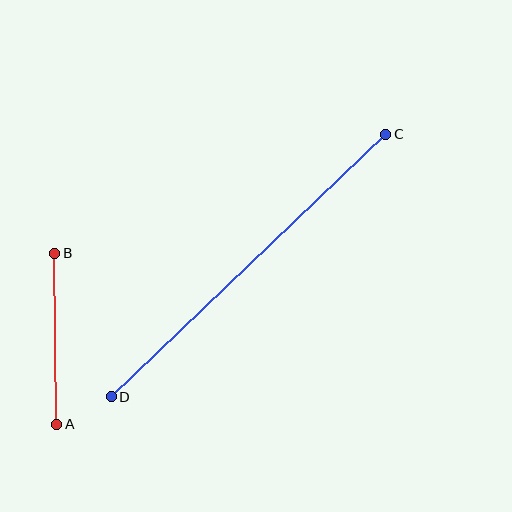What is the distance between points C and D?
The distance is approximately 380 pixels.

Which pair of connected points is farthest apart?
Points C and D are farthest apart.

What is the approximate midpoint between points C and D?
The midpoint is at approximately (248, 266) pixels.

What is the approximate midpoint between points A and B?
The midpoint is at approximately (56, 339) pixels.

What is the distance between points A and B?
The distance is approximately 171 pixels.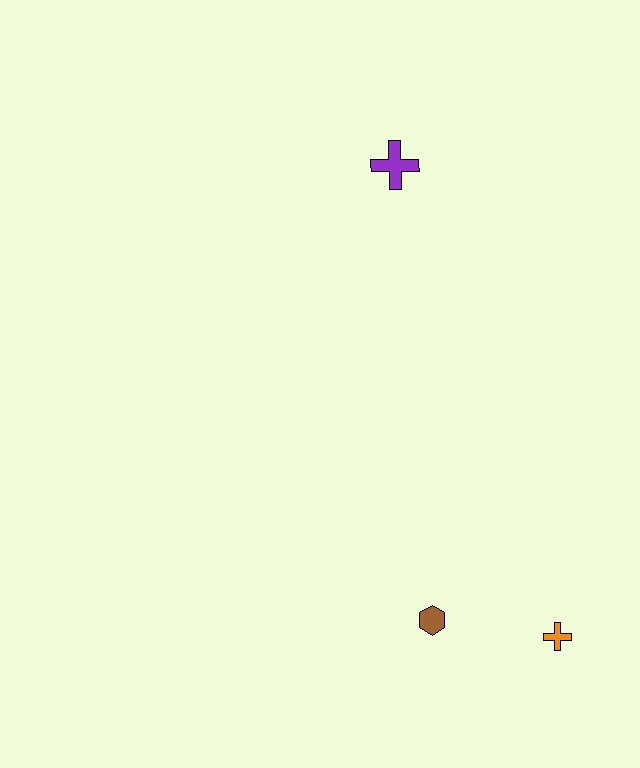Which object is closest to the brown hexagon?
The orange cross is closest to the brown hexagon.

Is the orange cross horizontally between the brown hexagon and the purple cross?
No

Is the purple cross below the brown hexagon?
No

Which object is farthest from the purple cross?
The orange cross is farthest from the purple cross.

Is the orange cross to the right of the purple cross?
Yes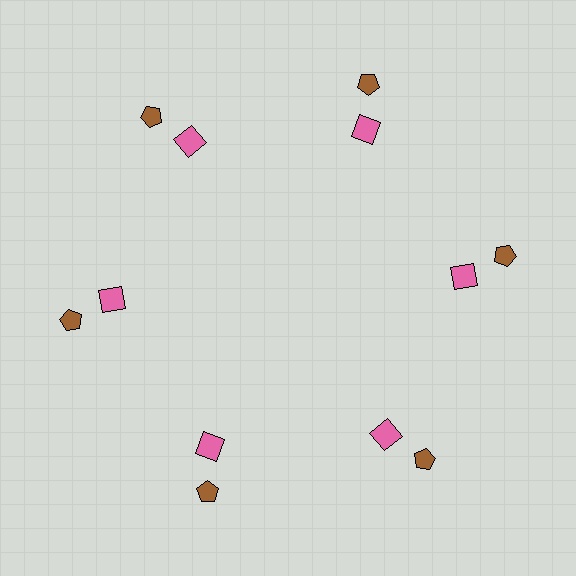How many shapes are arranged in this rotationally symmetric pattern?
There are 12 shapes, arranged in 6 groups of 2.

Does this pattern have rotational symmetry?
Yes, this pattern has 6-fold rotational symmetry. It looks the same after rotating 60 degrees around the center.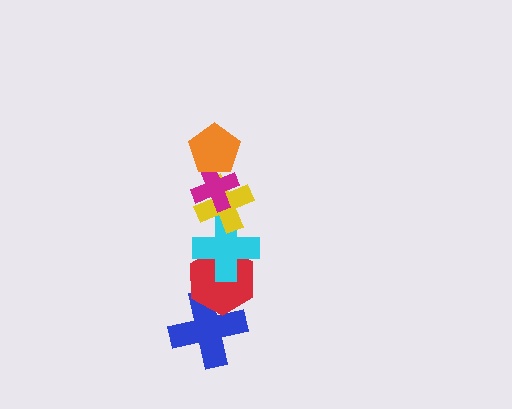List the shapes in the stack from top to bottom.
From top to bottom: the orange pentagon, the magenta cross, the yellow cross, the cyan cross, the red hexagon, the blue cross.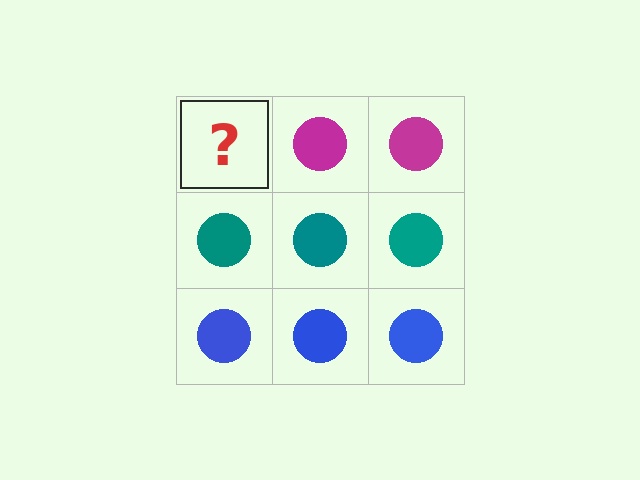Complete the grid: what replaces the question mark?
The question mark should be replaced with a magenta circle.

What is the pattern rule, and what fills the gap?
The rule is that each row has a consistent color. The gap should be filled with a magenta circle.